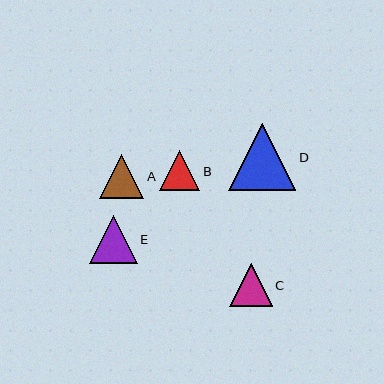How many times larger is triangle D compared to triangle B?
Triangle D is approximately 1.7 times the size of triangle B.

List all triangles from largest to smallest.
From largest to smallest: D, E, A, C, B.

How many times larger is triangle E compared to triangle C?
Triangle E is approximately 1.1 times the size of triangle C.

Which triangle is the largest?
Triangle D is the largest with a size of approximately 67 pixels.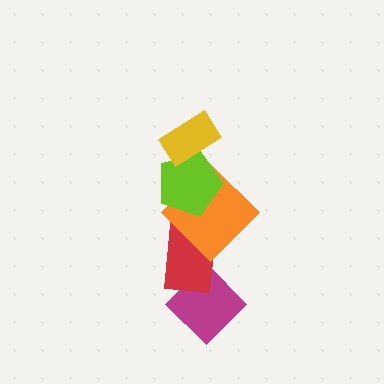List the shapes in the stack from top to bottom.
From top to bottom: the yellow rectangle, the lime pentagon, the orange diamond, the red rectangle, the magenta diamond.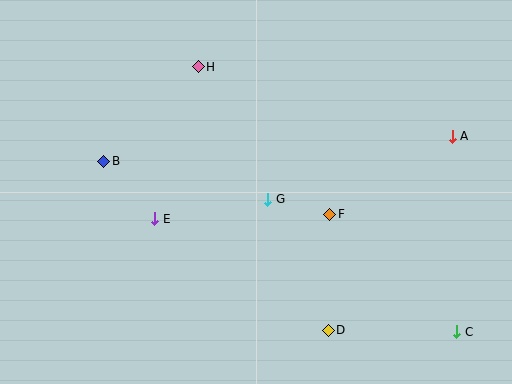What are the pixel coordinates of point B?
Point B is at (104, 161).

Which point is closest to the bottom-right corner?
Point C is closest to the bottom-right corner.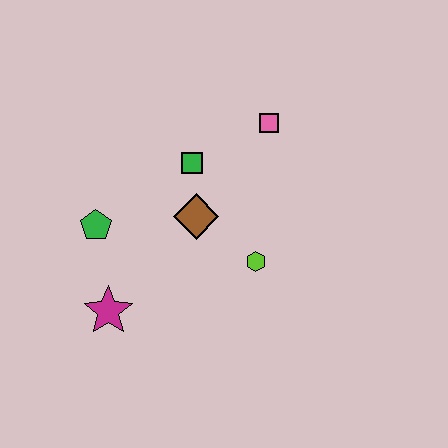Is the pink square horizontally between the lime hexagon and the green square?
No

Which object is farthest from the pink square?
The magenta star is farthest from the pink square.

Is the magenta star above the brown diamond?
No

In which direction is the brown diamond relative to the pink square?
The brown diamond is below the pink square.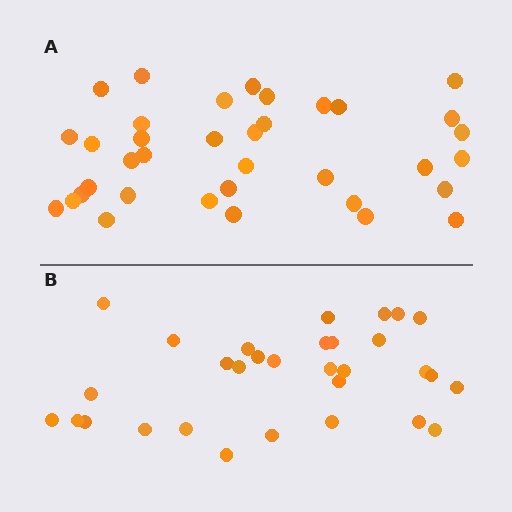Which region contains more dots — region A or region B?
Region A (the top region) has more dots.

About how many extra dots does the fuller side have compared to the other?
Region A has about 5 more dots than region B.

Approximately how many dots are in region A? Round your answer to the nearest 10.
About 40 dots. (The exact count is 36, which rounds to 40.)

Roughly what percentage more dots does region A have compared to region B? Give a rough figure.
About 15% more.